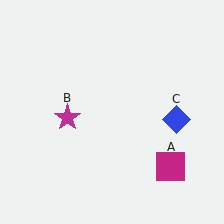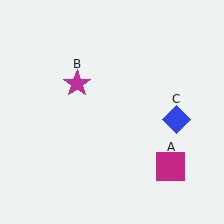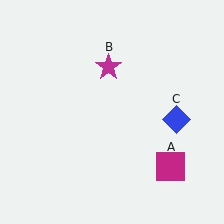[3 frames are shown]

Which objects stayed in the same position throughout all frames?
Magenta square (object A) and blue diamond (object C) remained stationary.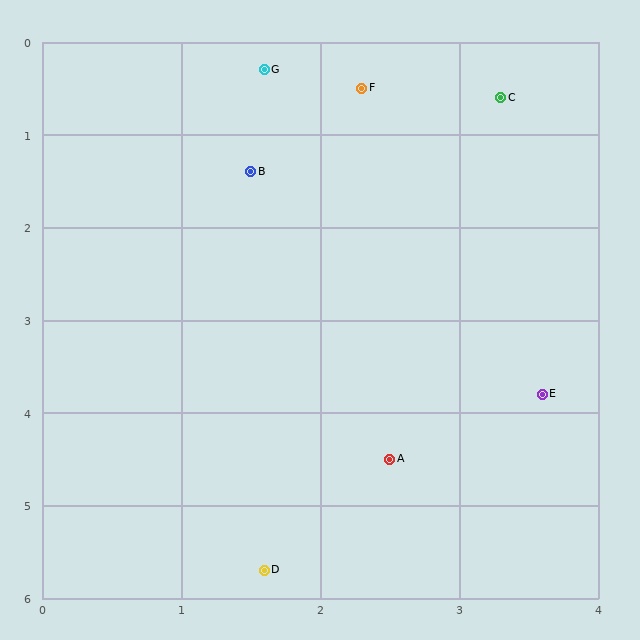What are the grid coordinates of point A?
Point A is at approximately (2.5, 4.5).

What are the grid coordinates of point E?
Point E is at approximately (3.6, 3.8).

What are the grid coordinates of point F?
Point F is at approximately (2.3, 0.5).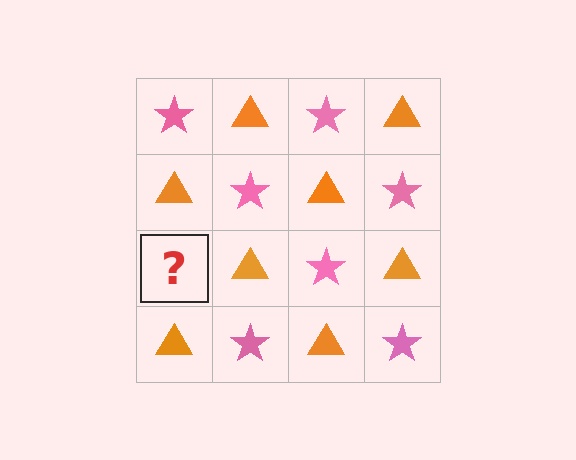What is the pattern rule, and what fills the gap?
The rule is that it alternates pink star and orange triangle in a checkerboard pattern. The gap should be filled with a pink star.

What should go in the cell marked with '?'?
The missing cell should contain a pink star.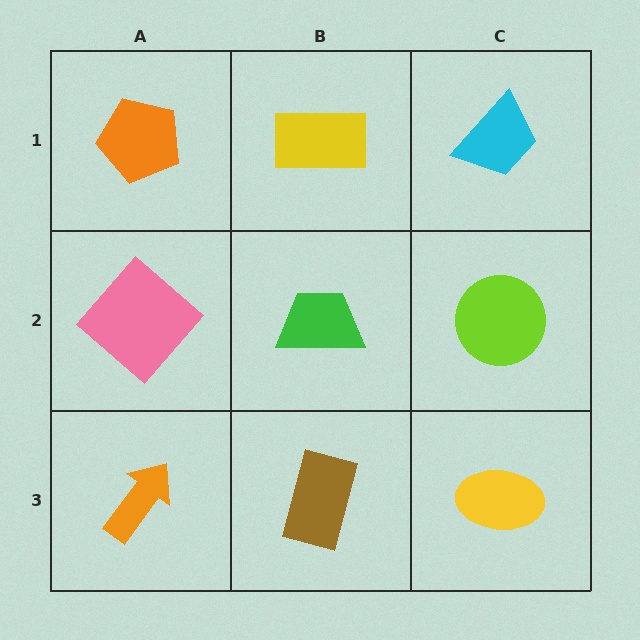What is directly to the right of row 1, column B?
A cyan trapezoid.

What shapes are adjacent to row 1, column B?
A green trapezoid (row 2, column B), an orange pentagon (row 1, column A), a cyan trapezoid (row 1, column C).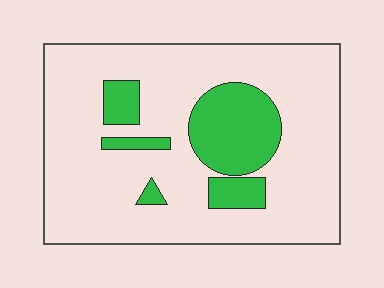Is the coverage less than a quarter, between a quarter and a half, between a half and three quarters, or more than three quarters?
Less than a quarter.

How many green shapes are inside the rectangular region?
5.